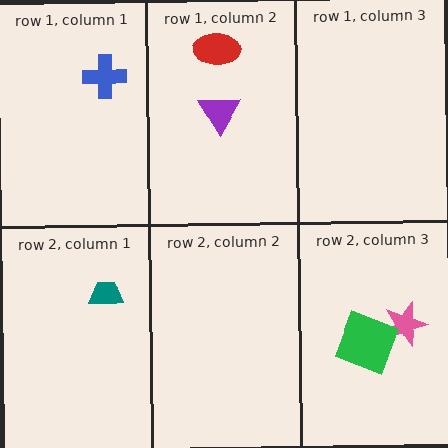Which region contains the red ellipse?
The row 1, column 2 region.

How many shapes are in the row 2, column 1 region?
1.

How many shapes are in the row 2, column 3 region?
2.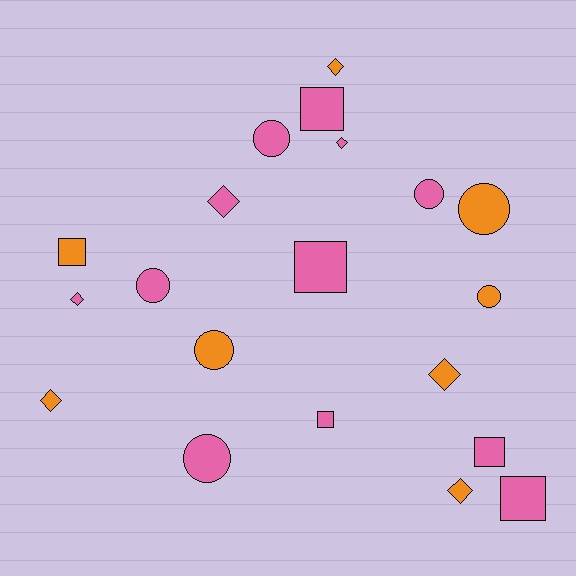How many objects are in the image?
There are 20 objects.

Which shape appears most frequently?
Circle, with 7 objects.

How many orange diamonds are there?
There are 4 orange diamonds.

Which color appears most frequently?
Pink, with 12 objects.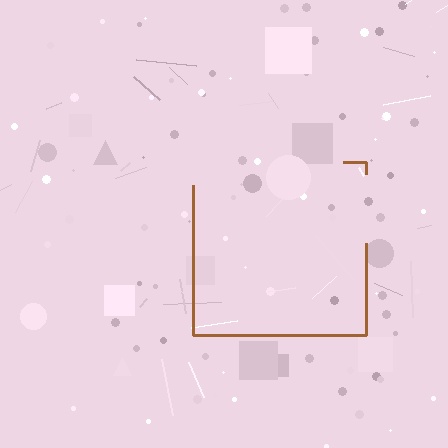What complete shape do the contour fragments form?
The contour fragments form a square.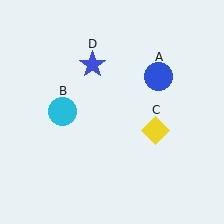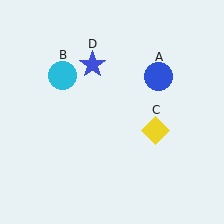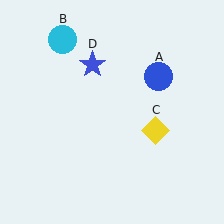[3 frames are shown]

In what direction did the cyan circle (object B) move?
The cyan circle (object B) moved up.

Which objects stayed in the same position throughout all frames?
Blue circle (object A) and yellow diamond (object C) and blue star (object D) remained stationary.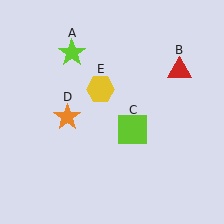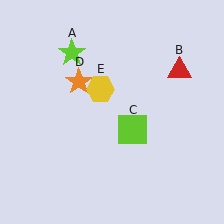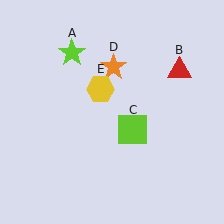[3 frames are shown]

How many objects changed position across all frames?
1 object changed position: orange star (object D).